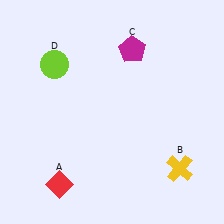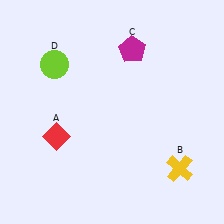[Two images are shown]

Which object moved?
The red diamond (A) moved up.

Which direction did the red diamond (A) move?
The red diamond (A) moved up.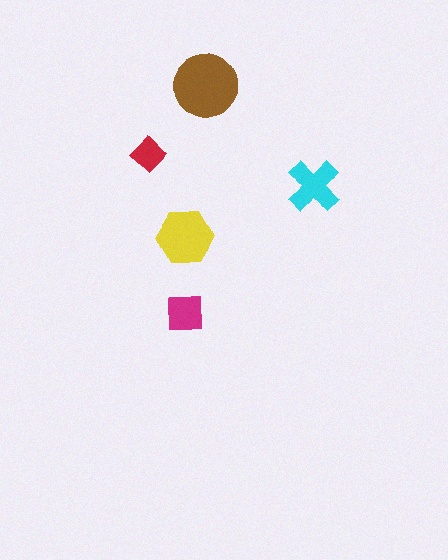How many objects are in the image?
There are 5 objects in the image.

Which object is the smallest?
The red diamond.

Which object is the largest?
The brown circle.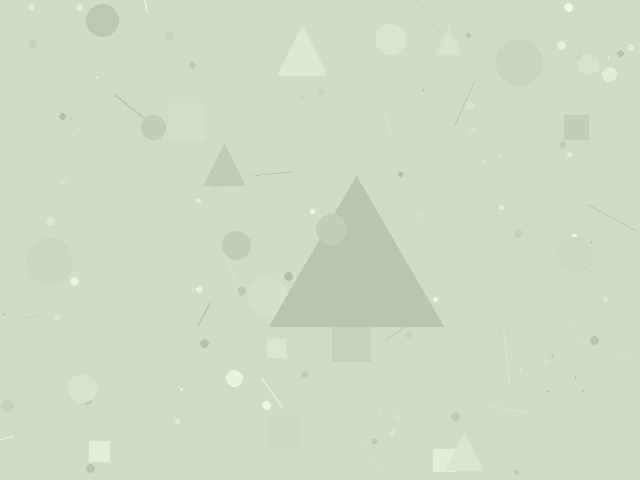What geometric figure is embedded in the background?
A triangle is embedded in the background.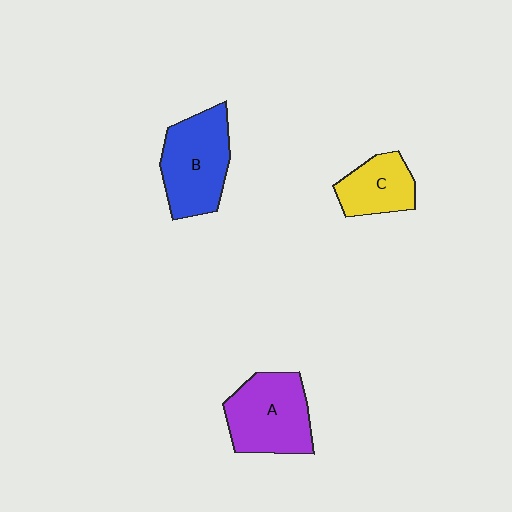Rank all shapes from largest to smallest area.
From largest to smallest: B (blue), A (purple), C (yellow).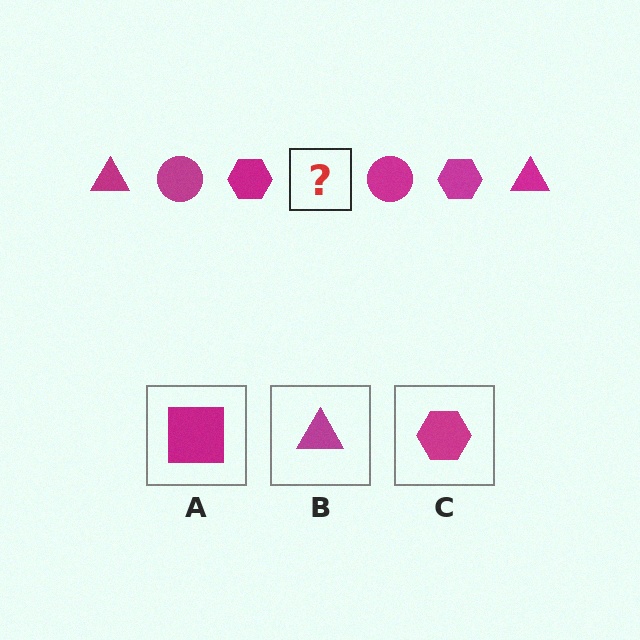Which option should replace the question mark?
Option B.